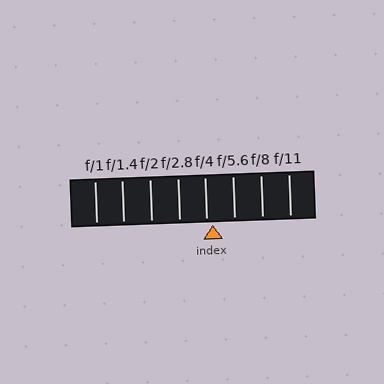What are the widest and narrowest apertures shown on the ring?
The widest aperture shown is f/1 and the narrowest is f/11.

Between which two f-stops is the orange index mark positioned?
The index mark is between f/4 and f/5.6.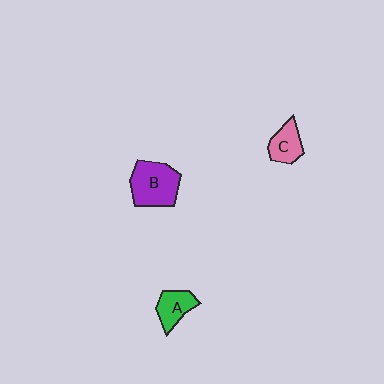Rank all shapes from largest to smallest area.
From largest to smallest: B (purple), A (green), C (pink).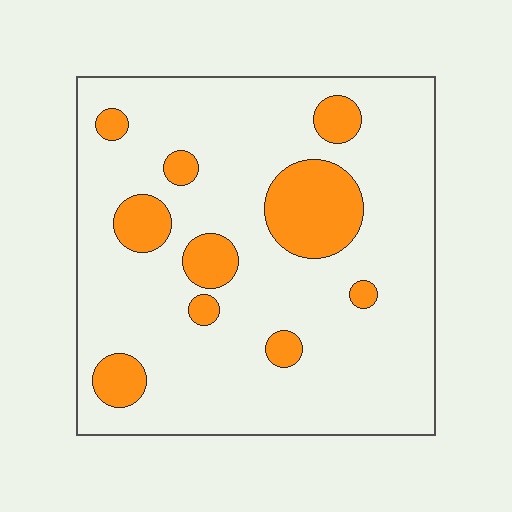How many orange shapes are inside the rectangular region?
10.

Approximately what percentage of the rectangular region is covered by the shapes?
Approximately 15%.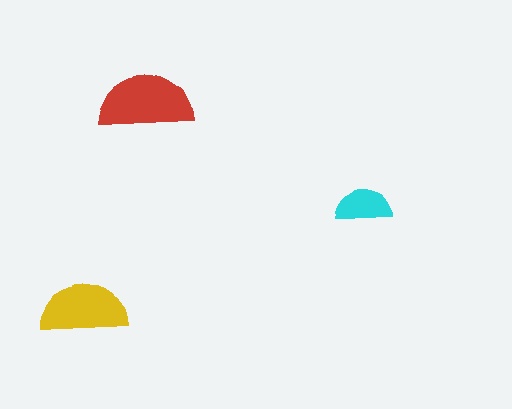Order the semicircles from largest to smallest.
the red one, the yellow one, the cyan one.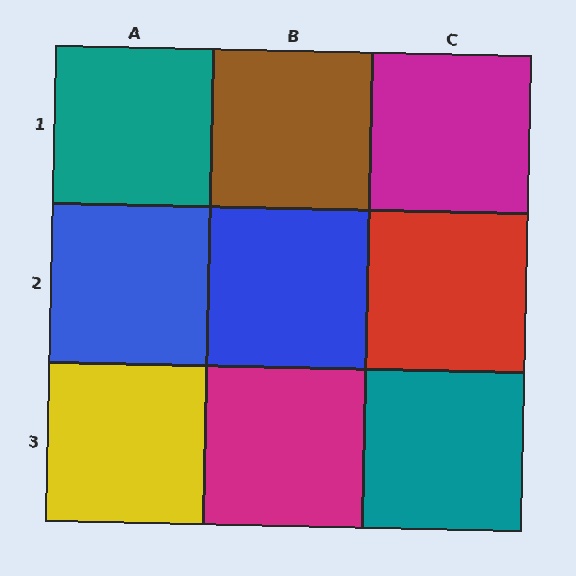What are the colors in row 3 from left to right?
Yellow, magenta, teal.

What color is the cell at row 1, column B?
Brown.